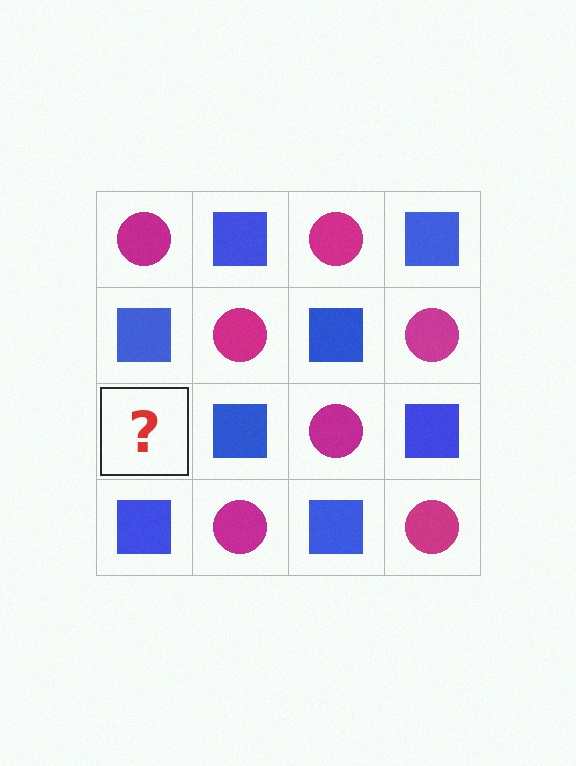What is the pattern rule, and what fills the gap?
The rule is that it alternates magenta circle and blue square in a checkerboard pattern. The gap should be filled with a magenta circle.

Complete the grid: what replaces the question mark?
The question mark should be replaced with a magenta circle.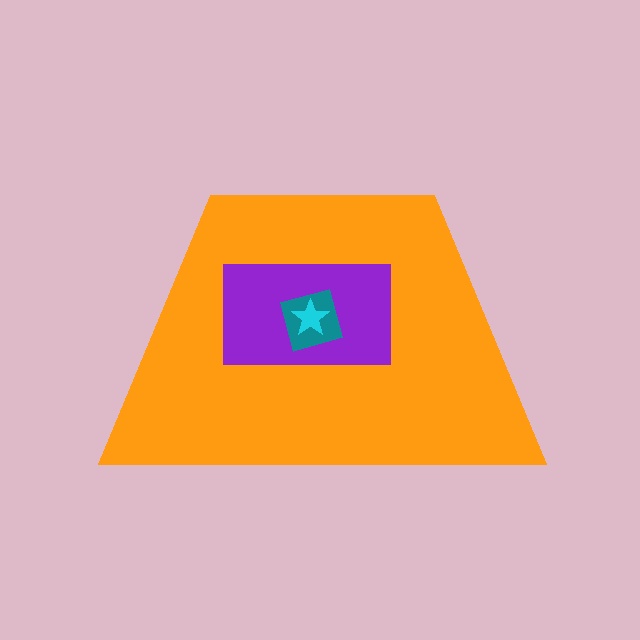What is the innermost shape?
The cyan star.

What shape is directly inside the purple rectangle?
The teal square.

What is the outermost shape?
The orange trapezoid.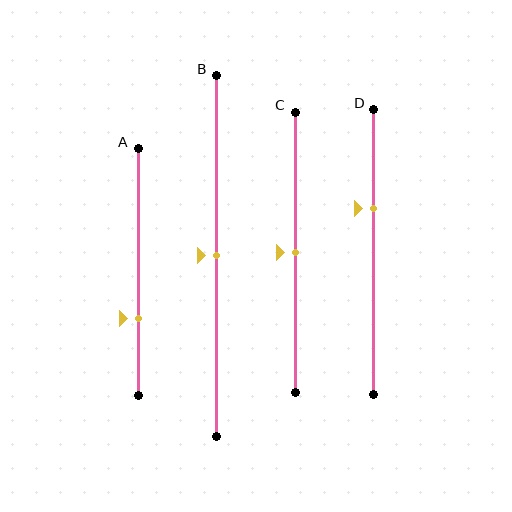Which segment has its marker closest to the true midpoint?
Segment B has its marker closest to the true midpoint.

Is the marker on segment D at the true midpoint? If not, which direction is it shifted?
No, the marker on segment D is shifted upward by about 15% of the segment length.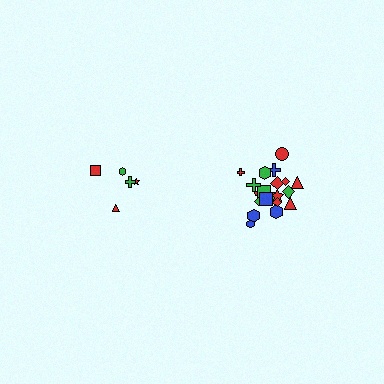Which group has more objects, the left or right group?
The right group.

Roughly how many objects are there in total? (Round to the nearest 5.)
Roughly 25 objects in total.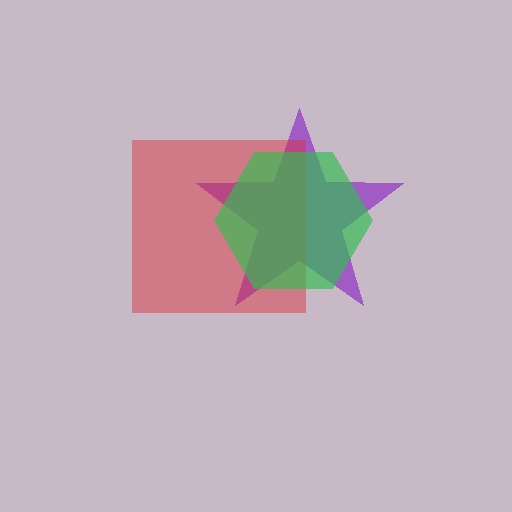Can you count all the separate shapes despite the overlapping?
Yes, there are 3 separate shapes.